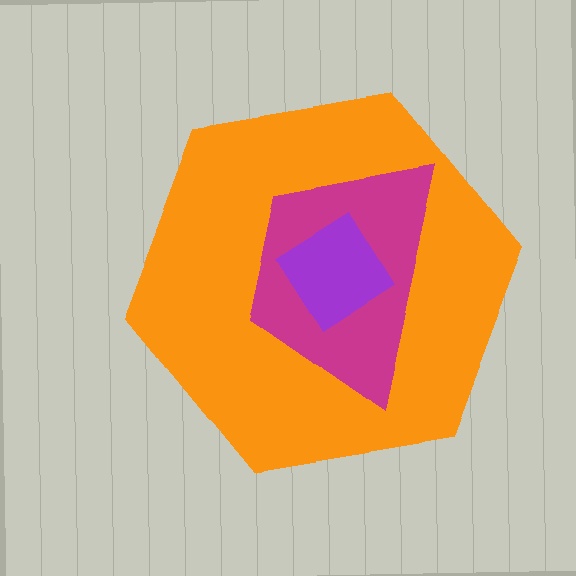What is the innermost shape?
The purple diamond.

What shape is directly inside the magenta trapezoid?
The purple diamond.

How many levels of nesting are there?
3.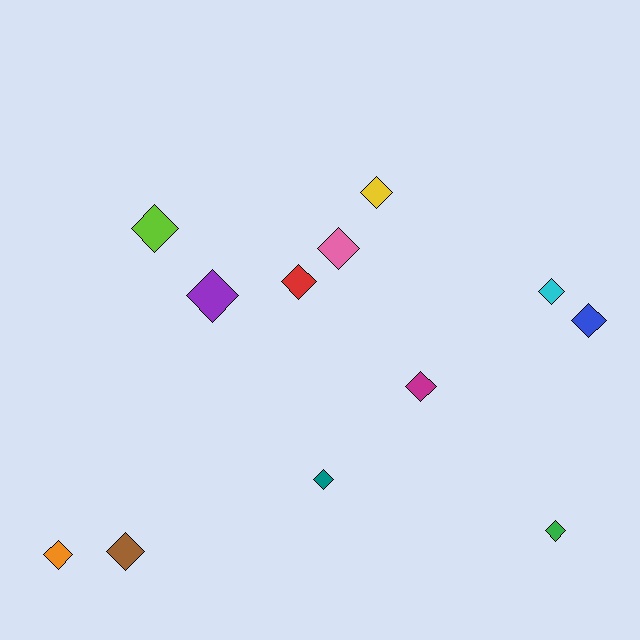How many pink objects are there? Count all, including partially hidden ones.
There is 1 pink object.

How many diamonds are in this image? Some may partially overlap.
There are 12 diamonds.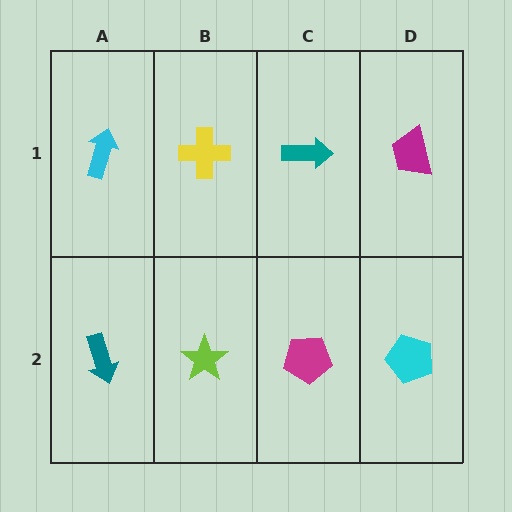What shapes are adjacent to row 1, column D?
A cyan pentagon (row 2, column D), a teal arrow (row 1, column C).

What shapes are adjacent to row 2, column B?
A yellow cross (row 1, column B), a teal arrow (row 2, column A), a magenta pentagon (row 2, column C).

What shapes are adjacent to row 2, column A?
A cyan arrow (row 1, column A), a lime star (row 2, column B).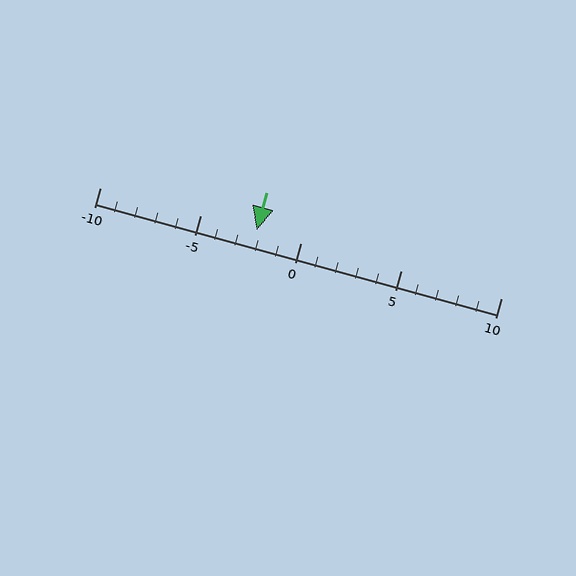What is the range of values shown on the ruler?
The ruler shows values from -10 to 10.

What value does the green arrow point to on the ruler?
The green arrow points to approximately -2.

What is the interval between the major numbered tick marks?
The major tick marks are spaced 5 units apart.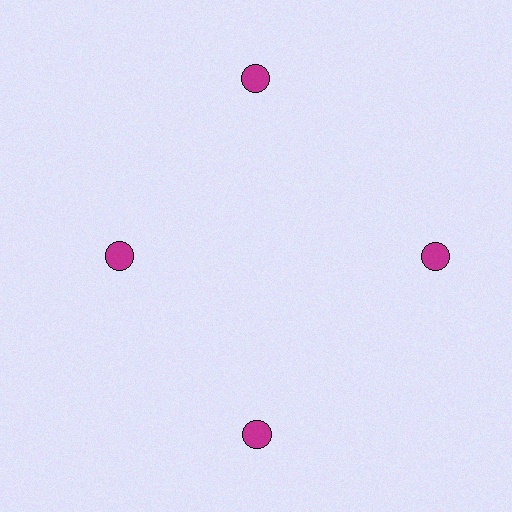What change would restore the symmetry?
The symmetry would be restored by moving it outward, back onto the ring so that all 4 circles sit at equal angles and equal distance from the center.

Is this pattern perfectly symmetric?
No. The 4 magenta circles are arranged in a ring, but one element near the 9 o'clock position is pulled inward toward the center, breaking the 4-fold rotational symmetry.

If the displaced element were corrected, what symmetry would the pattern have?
It would have 4-fold rotational symmetry — the pattern would map onto itself every 90 degrees.